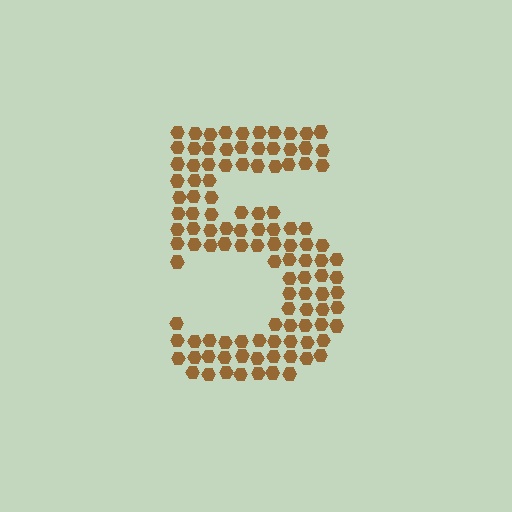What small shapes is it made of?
It is made of small hexagons.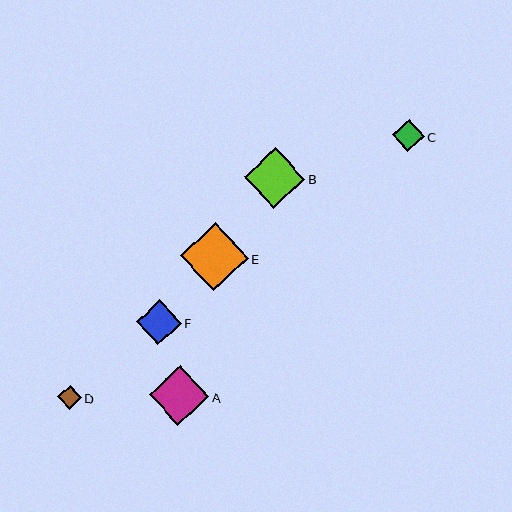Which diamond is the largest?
Diamond E is the largest with a size of approximately 68 pixels.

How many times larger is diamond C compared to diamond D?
Diamond C is approximately 1.3 times the size of diamond D.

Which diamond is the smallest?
Diamond D is the smallest with a size of approximately 24 pixels.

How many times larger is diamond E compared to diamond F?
Diamond E is approximately 1.5 times the size of diamond F.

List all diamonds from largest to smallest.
From largest to smallest: E, B, A, F, C, D.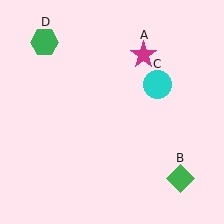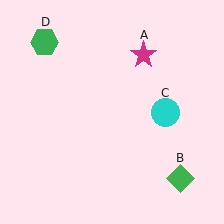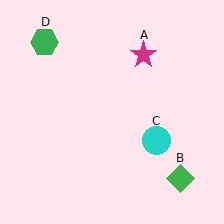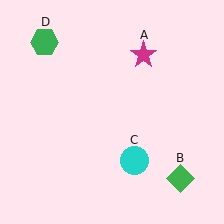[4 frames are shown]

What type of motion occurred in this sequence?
The cyan circle (object C) rotated clockwise around the center of the scene.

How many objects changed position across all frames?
1 object changed position: cyan circle (object C).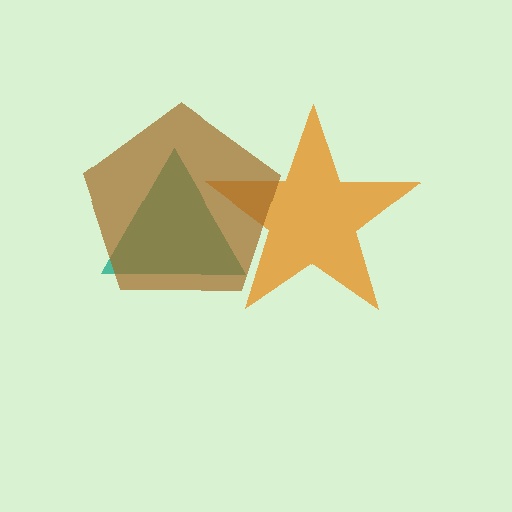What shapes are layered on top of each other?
The layered shapes are: an orange star, a teal triangle, a brown pentagon.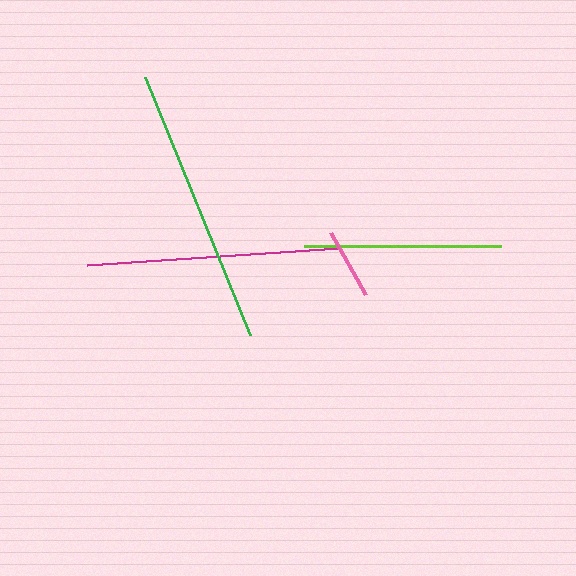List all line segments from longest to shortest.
From longest to shortest: green, magenta, lime, pink.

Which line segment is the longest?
The green line is the longest at approximately 279 pixels.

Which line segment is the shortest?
The pink line is the shortest at approximately 72 pixels.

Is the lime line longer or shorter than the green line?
The green line is longer than the lime line.